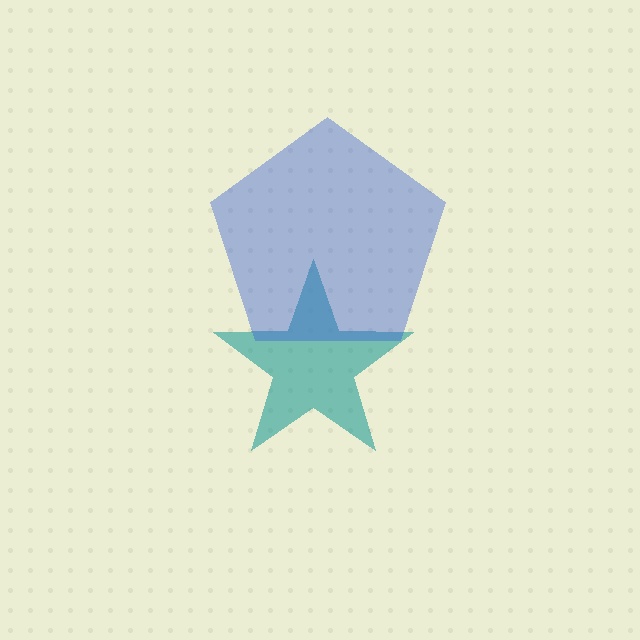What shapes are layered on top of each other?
The layered shapes are: a teal star, a blue pentagon.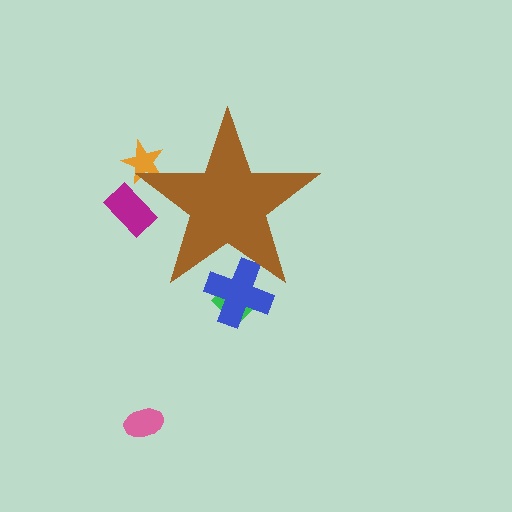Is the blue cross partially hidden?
Yes, the blue cross is partially hidden behind the brown star.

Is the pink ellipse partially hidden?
No, the pink ellipse is fully visible.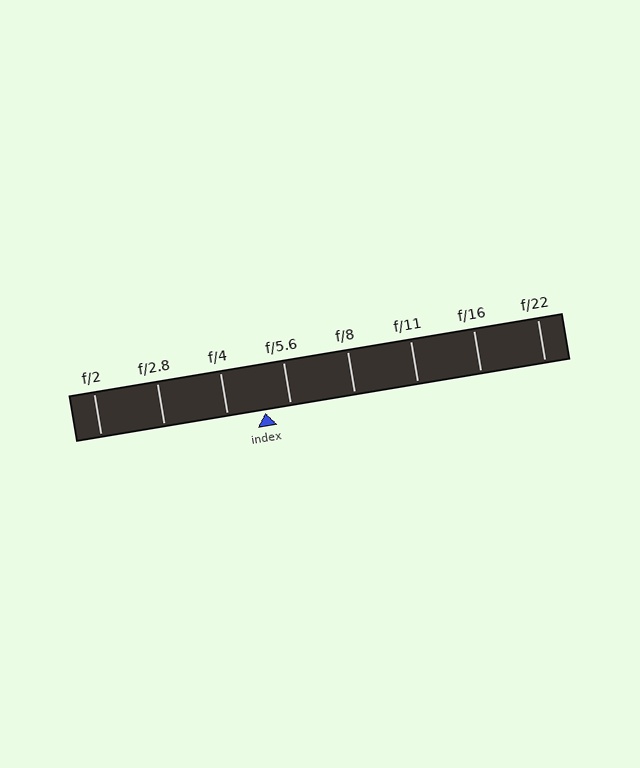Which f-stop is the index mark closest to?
The index mark is closest to f/5.6.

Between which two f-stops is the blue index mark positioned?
The index mark is between f/4 and f/5.6.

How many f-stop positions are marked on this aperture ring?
There are 8 f-stop positions marked.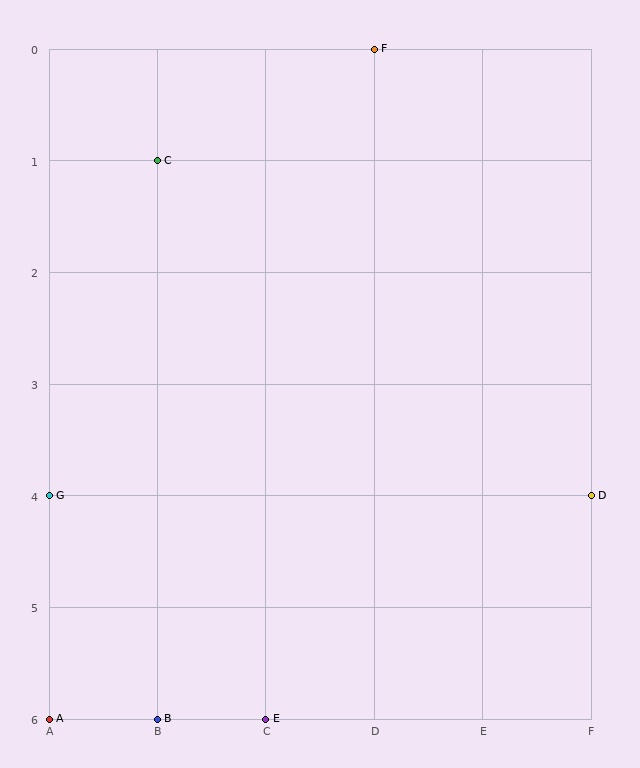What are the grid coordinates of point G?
Point G is at grid coordinates (A, 4).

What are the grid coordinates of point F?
Point F is at grid coordinates (D, 0).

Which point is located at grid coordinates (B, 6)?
Point B is at (B, 6).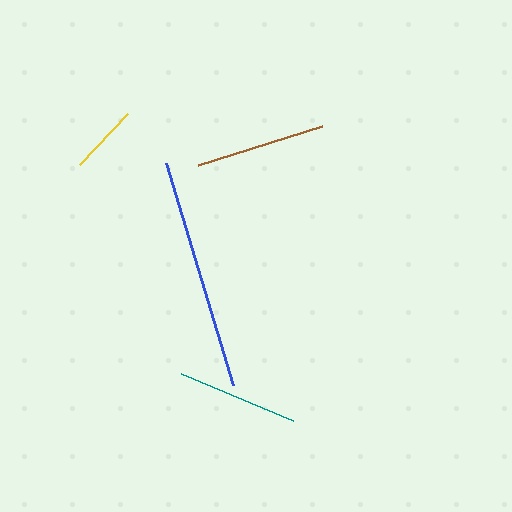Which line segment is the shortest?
The yellow line is the shortest at approximately 70 pixels.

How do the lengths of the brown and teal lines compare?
The brown and teal lines are approximately the same length.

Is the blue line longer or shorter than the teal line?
The blue line is longer than the teal line.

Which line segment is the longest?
The blue line is the longest at approximately 232 pixels.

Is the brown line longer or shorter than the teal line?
The brown line is longer than the teal line.